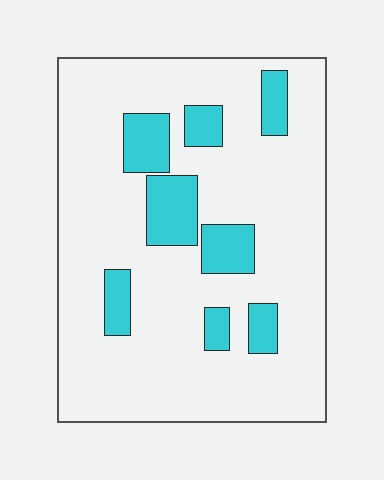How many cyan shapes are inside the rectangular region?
8.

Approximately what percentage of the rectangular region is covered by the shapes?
Approximately 15%.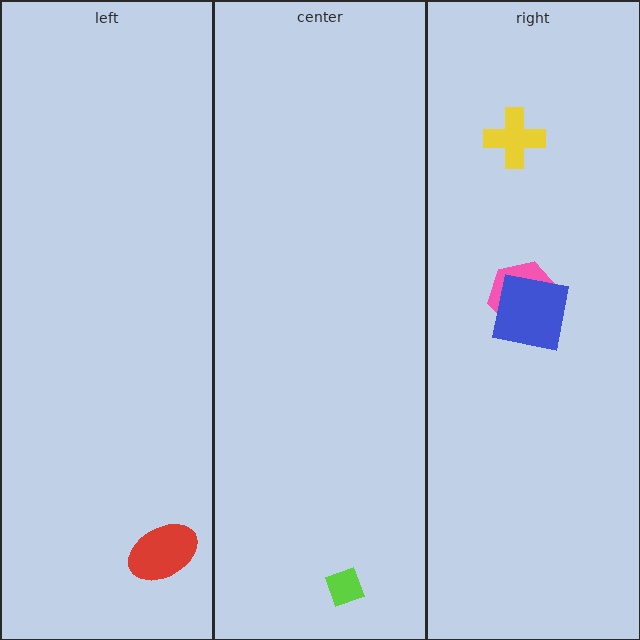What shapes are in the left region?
The red ellipse.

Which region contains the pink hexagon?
The right region.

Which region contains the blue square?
The right region.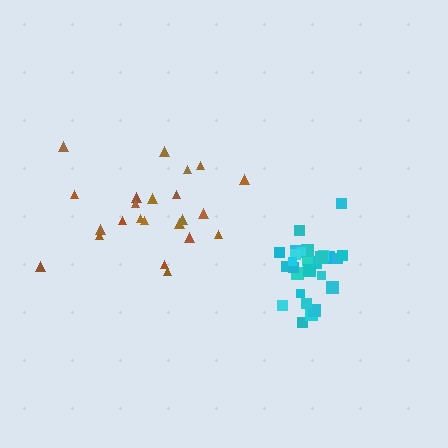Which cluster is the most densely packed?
Cyan.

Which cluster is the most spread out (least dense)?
Brown.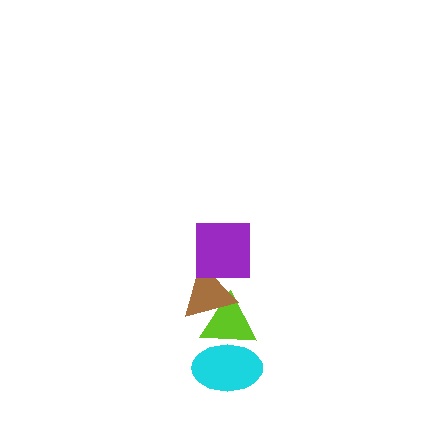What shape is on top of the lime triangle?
The brown triangle is on top of the lime triangle.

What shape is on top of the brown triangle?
The purple square is on top of the brown triangle.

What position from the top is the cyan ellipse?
The cyan ellipse is 4th from the top.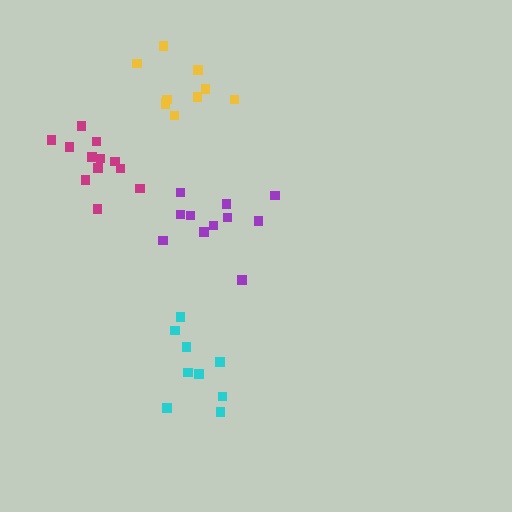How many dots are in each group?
Group 1: 9 dots, Group 2: 10 dots, Group 3: 11 dots, Group 4: 12 dots (42 total).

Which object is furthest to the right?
The purple cluster is rightmost.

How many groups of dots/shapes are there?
There are 4 groups.